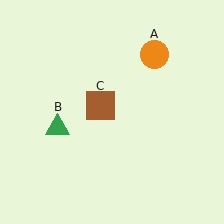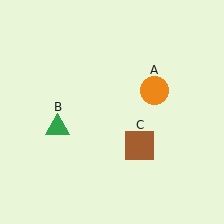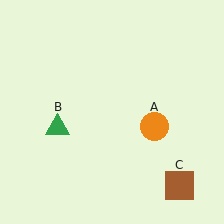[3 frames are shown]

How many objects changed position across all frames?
2 objects changed position: orange circle (object A), brown square (object C).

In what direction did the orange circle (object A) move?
The orange circle (object A) moved down.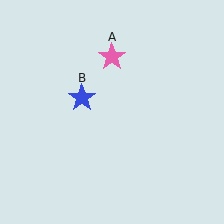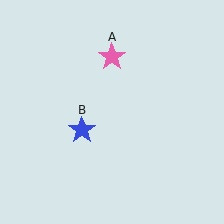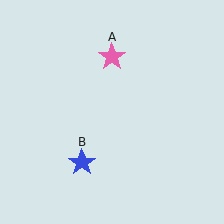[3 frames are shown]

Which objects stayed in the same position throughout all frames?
Pink star (object A) remained stationary.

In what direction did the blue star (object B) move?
The blue star (object B) moved down.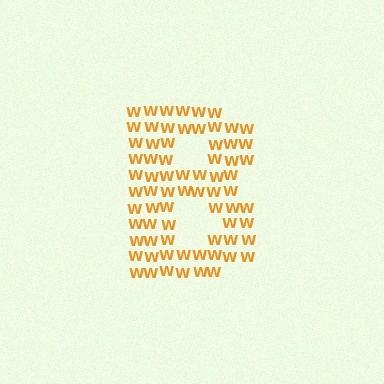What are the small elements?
The small elements are letter W's.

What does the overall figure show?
The overall figure shows the letter B.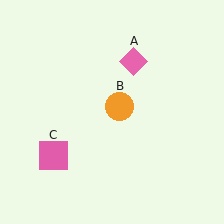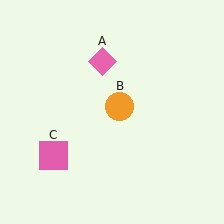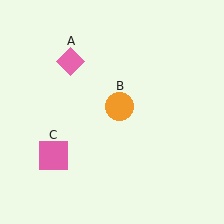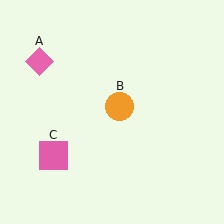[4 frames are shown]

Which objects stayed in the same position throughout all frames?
Orange circle (object B) and pink square (object C) remained stationary.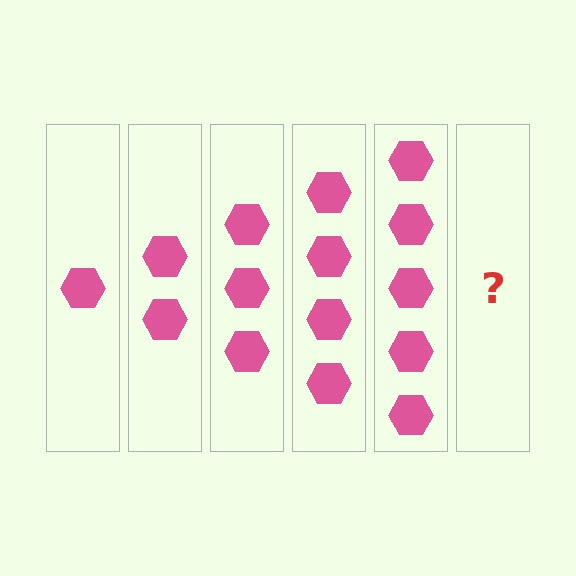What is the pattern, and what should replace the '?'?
The pattern is that each step adds one more hexagon. The '?' should be 6 hexagons.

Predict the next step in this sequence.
The next step is 6 hexagons.